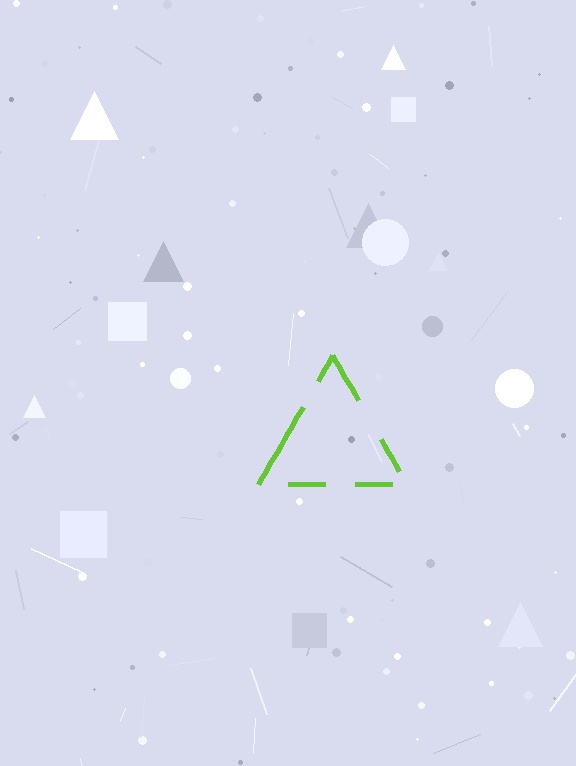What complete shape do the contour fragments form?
The contour fragments form a triangle.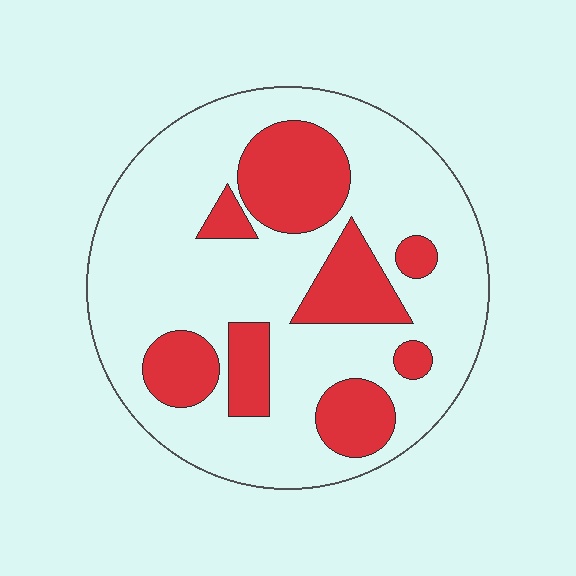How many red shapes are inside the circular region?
8.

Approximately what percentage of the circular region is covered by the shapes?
Approximately 30%.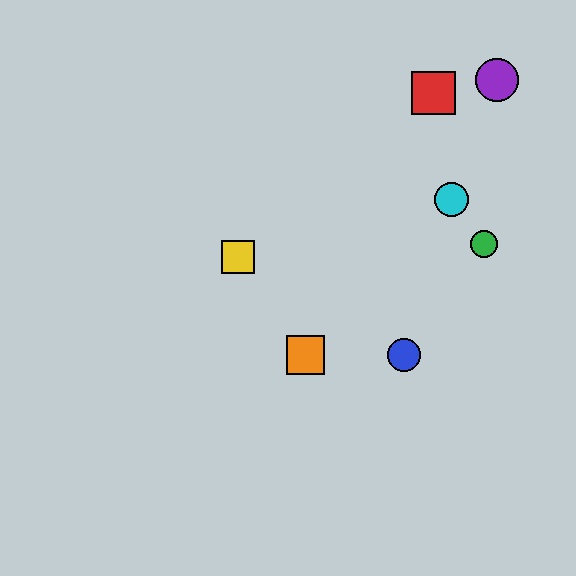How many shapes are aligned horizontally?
2 shapes (the blue circle, the orange square) are aligned horizontally.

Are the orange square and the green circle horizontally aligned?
No, the orange square is at y≈355 and the green circle is at y≈244.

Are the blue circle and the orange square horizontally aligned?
Yes, both are at y≈355.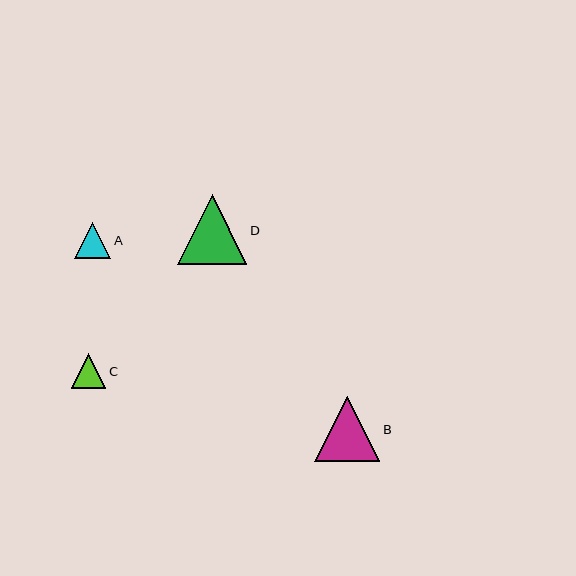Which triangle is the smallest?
Triangle C is the smallest with a size of approximately 34 pixels.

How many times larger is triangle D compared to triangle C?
Triangle D is approximately 2.0 times the size of triangle C.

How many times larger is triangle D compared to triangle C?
Triangle D is approximately 2.0 times the size of triangle C.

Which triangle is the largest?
Triangle D is the largest with a size of approximately 70 pixels.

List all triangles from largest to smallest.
From largest to smallest: D, B, A, C.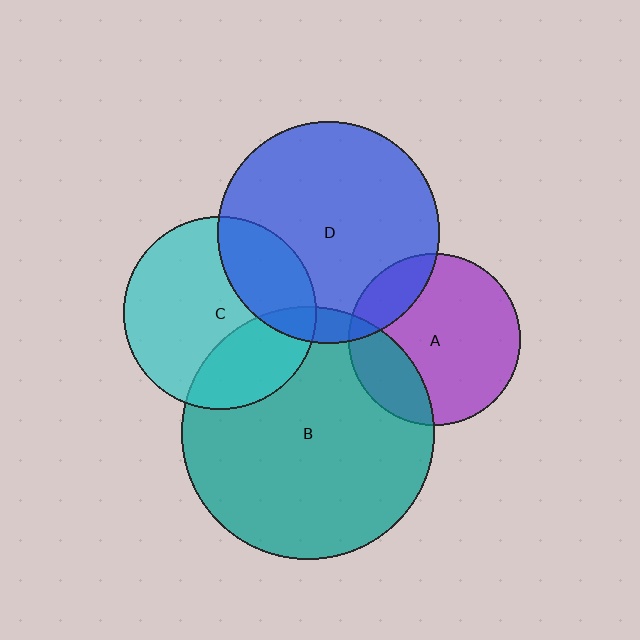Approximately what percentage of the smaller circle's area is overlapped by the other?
Approximately 10%.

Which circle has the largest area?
Circle B (teal).